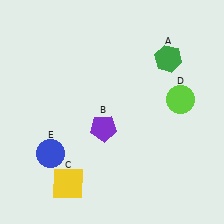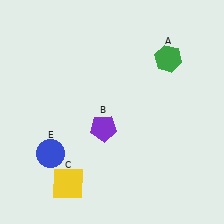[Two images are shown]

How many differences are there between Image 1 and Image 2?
There is 1 difference between the two images.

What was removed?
The lime circle (D) was removed in Image 2.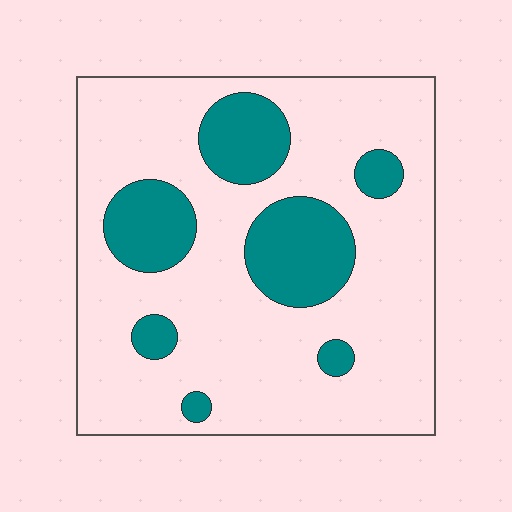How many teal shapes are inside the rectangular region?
7.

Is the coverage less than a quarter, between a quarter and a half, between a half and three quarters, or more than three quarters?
Less than a quarter.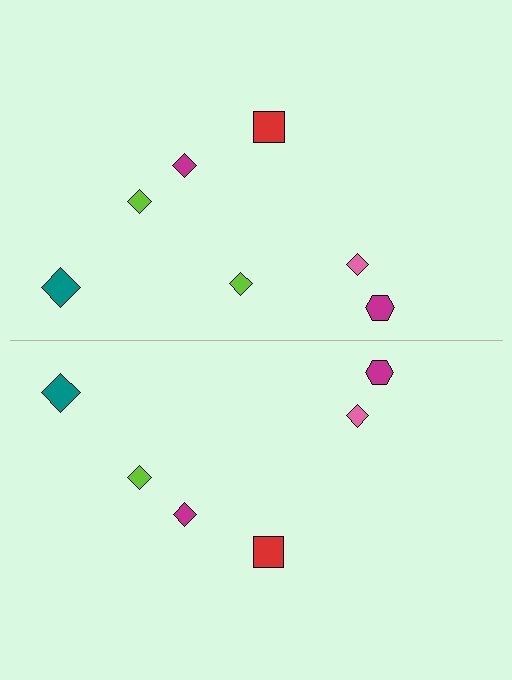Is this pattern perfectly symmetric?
No, the pattern is not perfectly symmetric. A lime diamond is missing from the bottom side.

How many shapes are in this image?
There are 13 shapes in this image.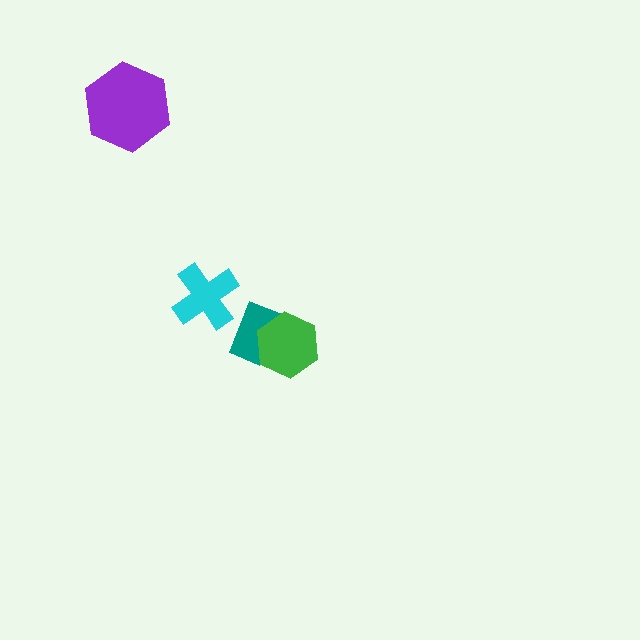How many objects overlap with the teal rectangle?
1 object overlaps with the teal rectangle.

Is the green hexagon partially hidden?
No, no other shape covers it.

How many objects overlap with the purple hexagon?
0 objects overlap with the purple hexagon.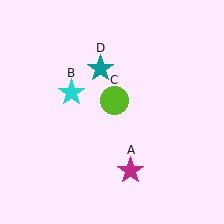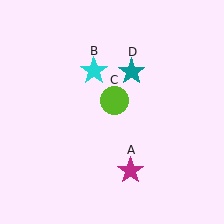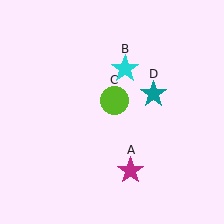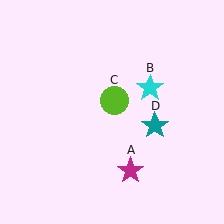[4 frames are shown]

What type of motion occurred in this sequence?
The cyan star (object B), teal star (object D) rotated clockwise around the center of the scene.